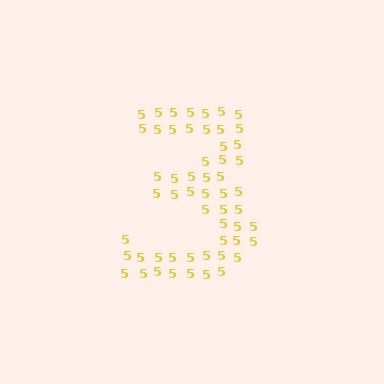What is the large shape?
The large shape is the digit 3.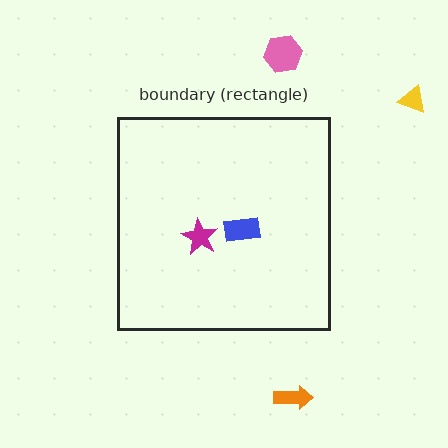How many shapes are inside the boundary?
2 inside, 3 outside.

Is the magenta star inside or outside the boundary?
Inside.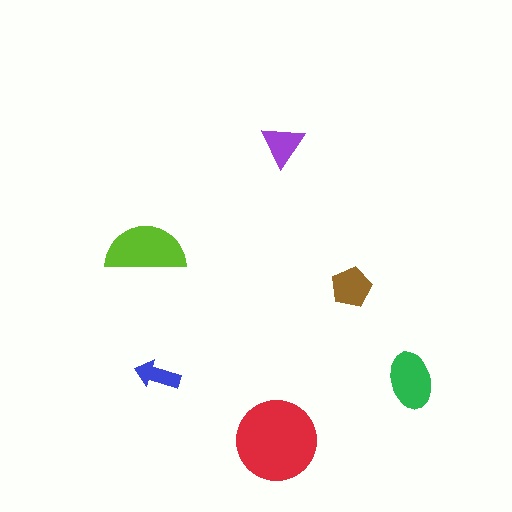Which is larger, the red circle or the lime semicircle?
The red circle.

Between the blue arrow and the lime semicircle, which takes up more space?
The lime semicircle.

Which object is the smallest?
The blue arrow.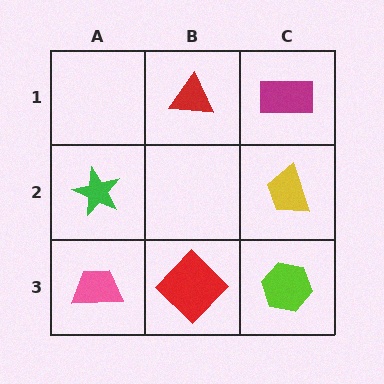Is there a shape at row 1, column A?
No, that cell is empty.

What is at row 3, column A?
A pink trapezoid.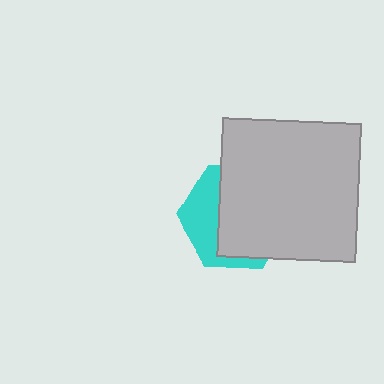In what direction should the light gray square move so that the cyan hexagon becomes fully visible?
The light gray square should move right. That is the shortest direction to clear the overlap and leave the cyan hexagon fully visible.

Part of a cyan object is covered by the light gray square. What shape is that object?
It is a hexagon.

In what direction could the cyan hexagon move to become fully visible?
The cyan hexagon could move left. That would shift it out from behind the light gray square entirely.